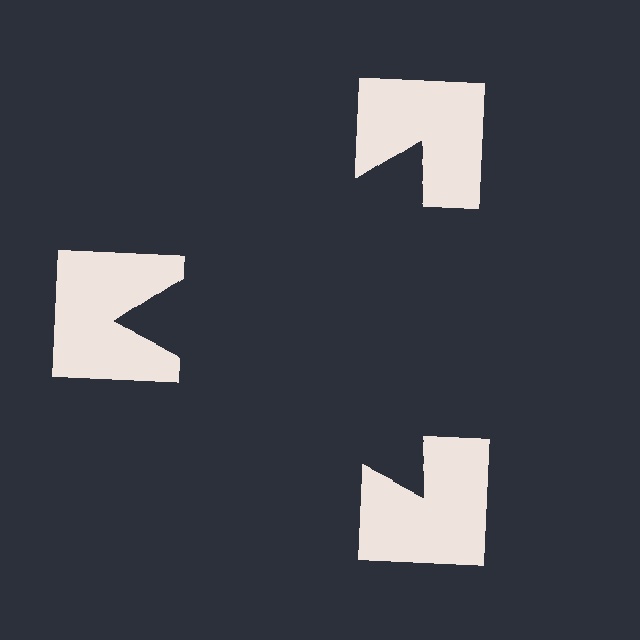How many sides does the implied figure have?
3 sides.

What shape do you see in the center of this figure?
An illusory triangle — its edges are inferred from the aligned wedge cuts in the notched squares, not physically drawn.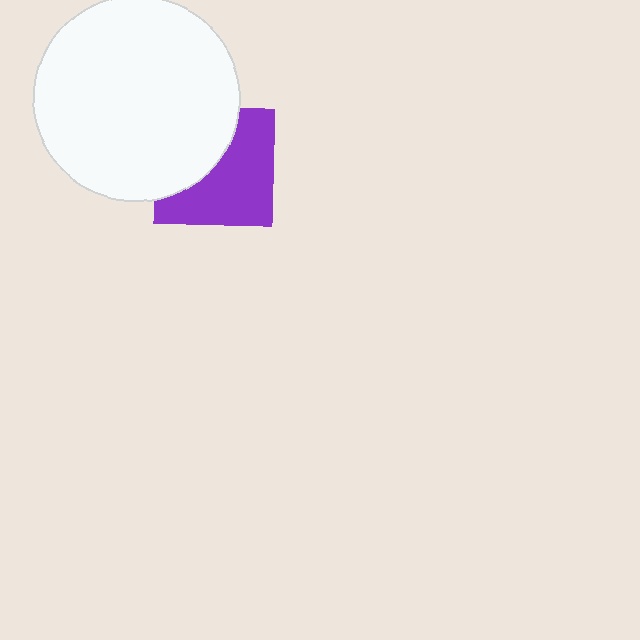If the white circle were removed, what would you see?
You would see the complete purple square.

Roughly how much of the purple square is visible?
About half of it is visible (roughly 58%).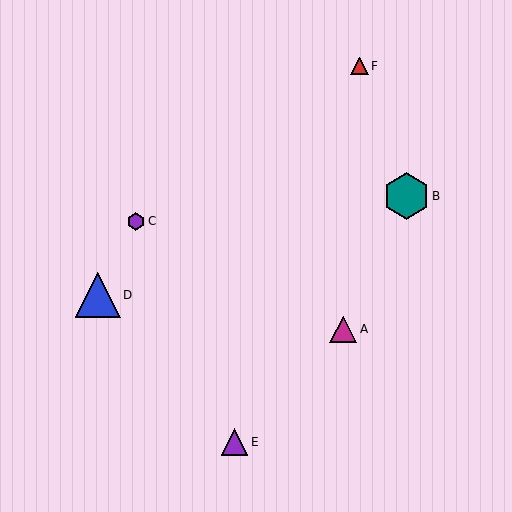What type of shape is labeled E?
Shape E is a purple triangle.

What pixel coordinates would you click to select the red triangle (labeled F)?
Click at (360, 66) to select the red triangle F.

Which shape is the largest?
The teal hexagon (labeled B) is the largest.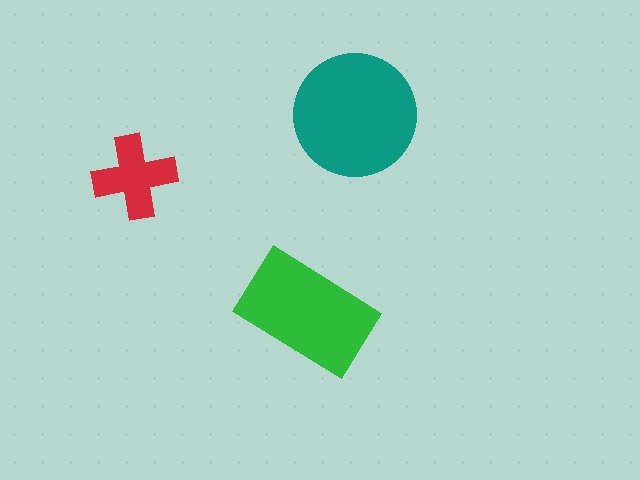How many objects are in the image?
There are 3 objects in the image.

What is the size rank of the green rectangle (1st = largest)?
2nd.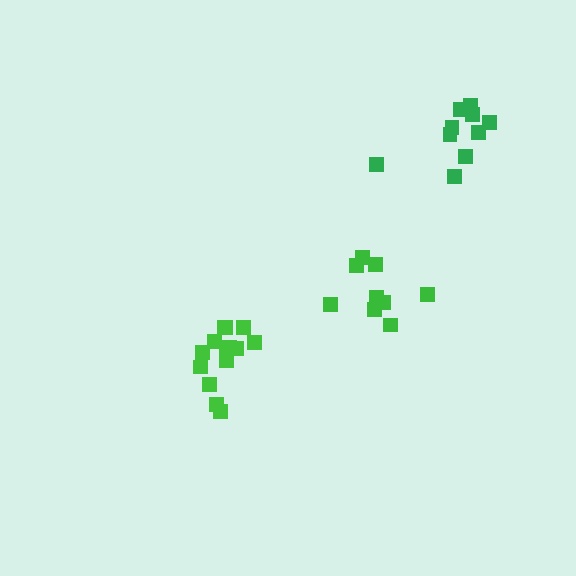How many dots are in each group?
Group 1: 10 dots, Group 2: 9 dots, Group 3: 14 dots (33 total).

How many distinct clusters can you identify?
There are 3 distinct clusters.